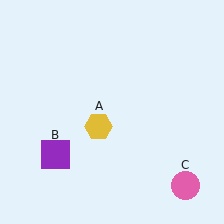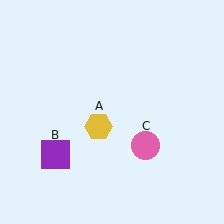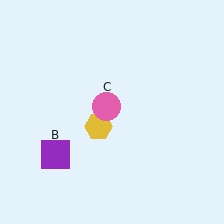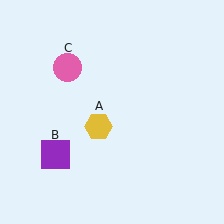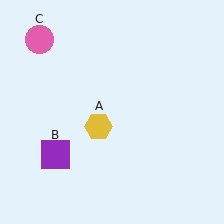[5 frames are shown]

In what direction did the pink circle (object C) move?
The pink circle (object C) moved up and to the left.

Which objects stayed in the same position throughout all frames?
Yellow hexagon (object A) and purple square (object B) remained stationary.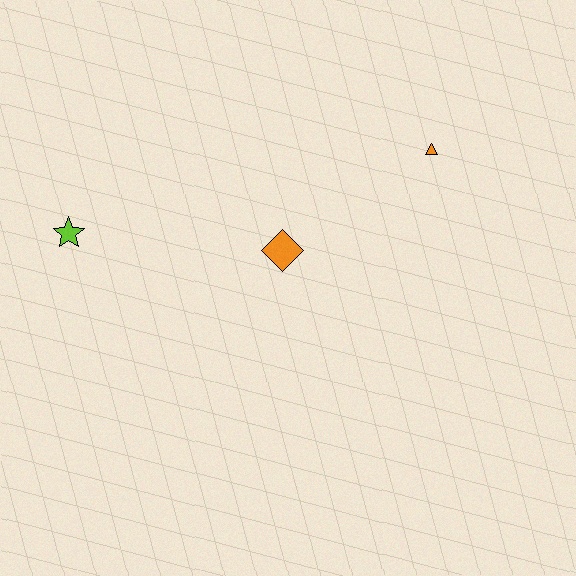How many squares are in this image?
There are no squares.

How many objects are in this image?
There are 3 objects.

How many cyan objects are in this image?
There are no cyan objects.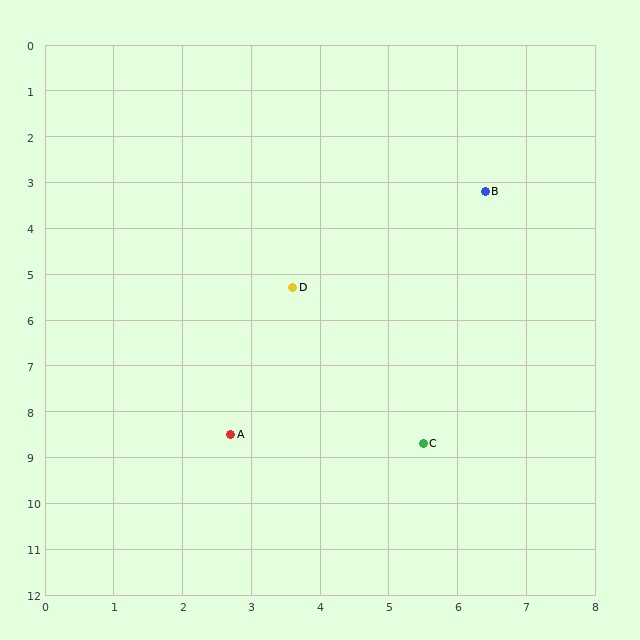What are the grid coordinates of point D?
Point D is at approximately (3.6, 5.3).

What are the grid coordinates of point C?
Point C is at approximately (5.5, 8.7).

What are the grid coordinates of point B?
Point B is at approximately (6.4, 3.2).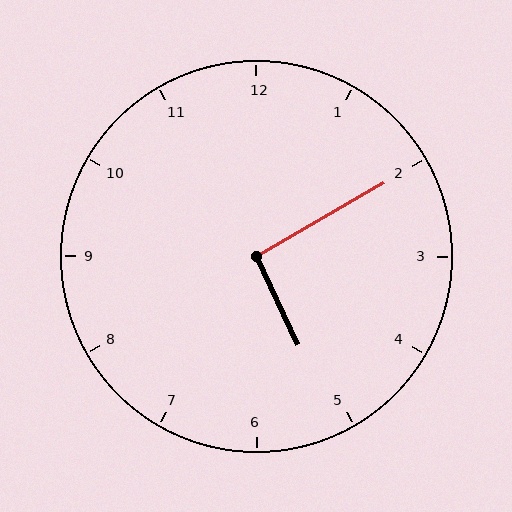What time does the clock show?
5:10.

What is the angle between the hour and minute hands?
Approximately 95 degrees.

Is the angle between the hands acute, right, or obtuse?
It is right.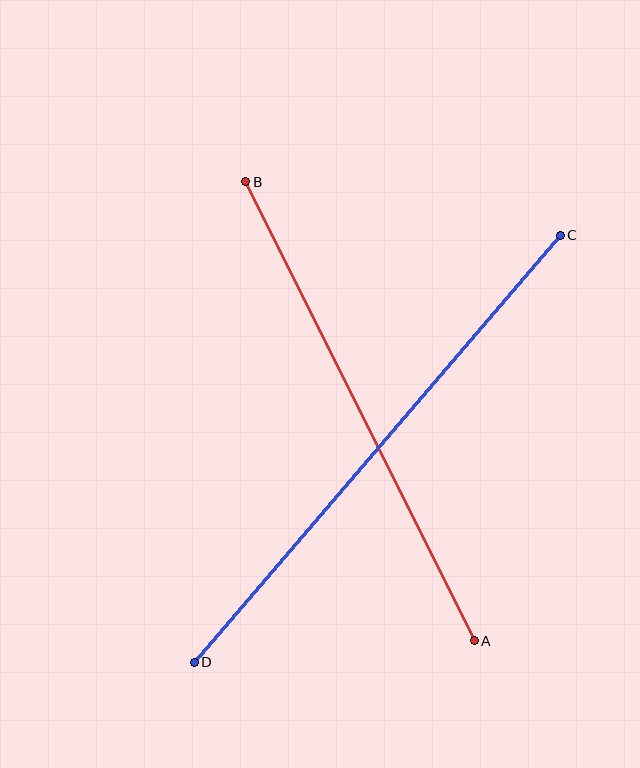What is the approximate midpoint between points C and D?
The midpoint is at approximately (377, 449) pixels.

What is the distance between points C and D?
The distance is approximately 562 pixels.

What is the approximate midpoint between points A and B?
The midpoint is at approximately (360, 411) pixels.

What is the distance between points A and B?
The distance is approximately 513 pixels.